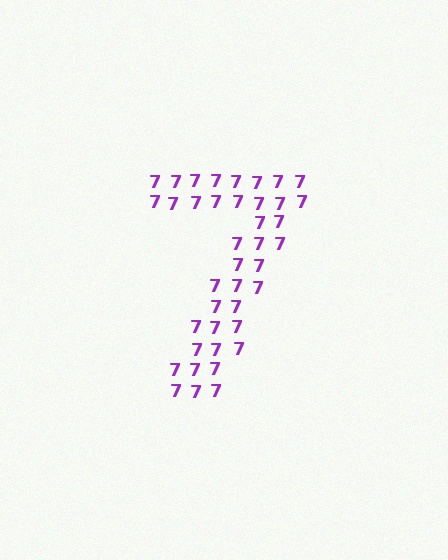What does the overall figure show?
The overall figure shows the digit 7.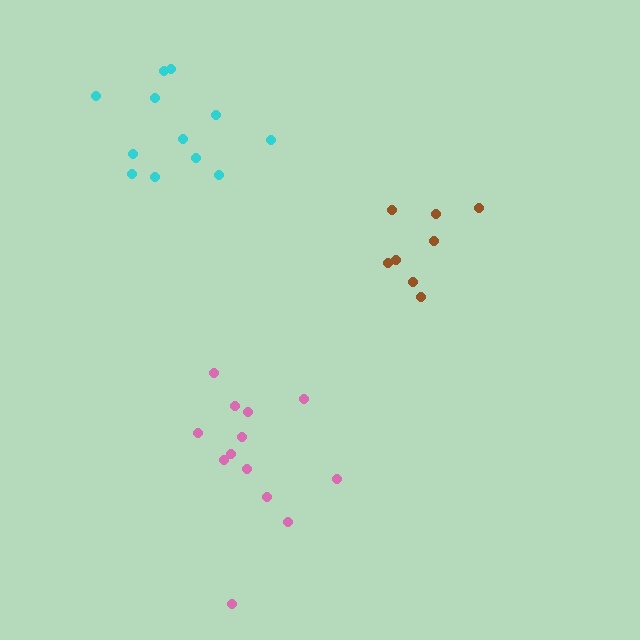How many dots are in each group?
Group 1: 13 dots, Group 2: 12 dots, Group 3: 8 dots (33 total).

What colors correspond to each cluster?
The clusters are colored: pink, cyan, brown.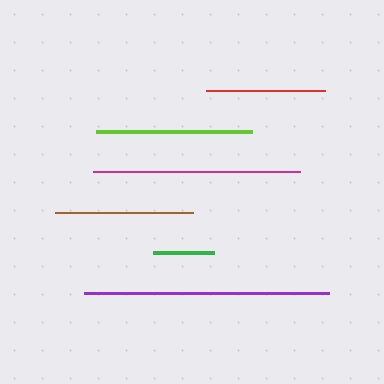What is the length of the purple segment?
The purple segment is approximately 245 pixels long.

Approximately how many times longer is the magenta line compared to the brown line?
The magenta line is approximately 1.5 times the length of the brown line.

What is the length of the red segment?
The red segment is approximately 119 pixels long.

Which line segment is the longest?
The purple line is the longest at approximately 245 pixels.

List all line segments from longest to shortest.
From longest to shortest: purple, magenta, lime, brown, red, green.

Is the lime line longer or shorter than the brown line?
The lime line is longer than the brown line.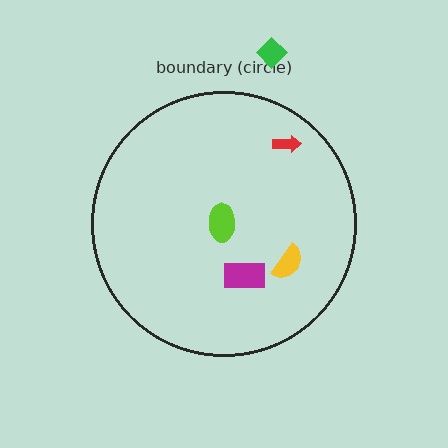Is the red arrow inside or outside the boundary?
Inside.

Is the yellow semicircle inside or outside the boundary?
Inside.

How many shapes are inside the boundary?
4 inside, 1 outside.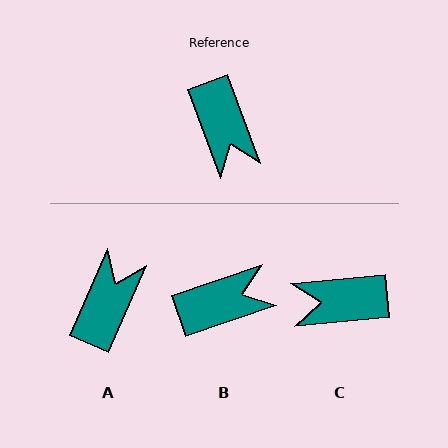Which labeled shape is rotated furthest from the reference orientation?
A, about 136 degrees away.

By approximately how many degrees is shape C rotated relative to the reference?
Approximately 105 degrees clockwise.